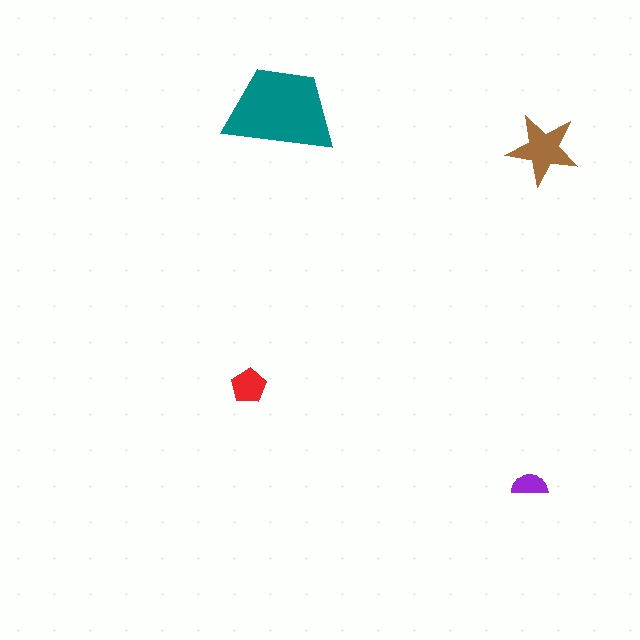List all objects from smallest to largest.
The purple semicircle, the red pentagon, the brown star, the teal trapezoid.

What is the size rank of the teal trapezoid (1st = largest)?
1st.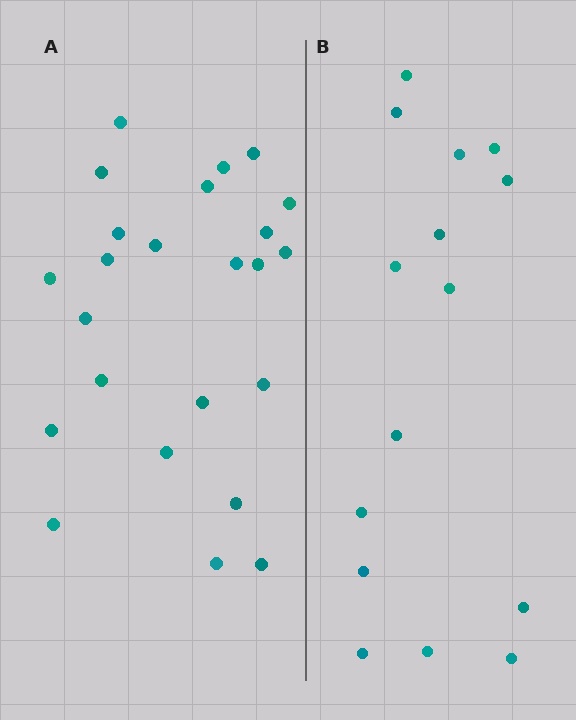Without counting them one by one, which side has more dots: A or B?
Region A (the left region) has more dots.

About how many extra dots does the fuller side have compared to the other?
Region A has roughly 8 or so more dots than region B.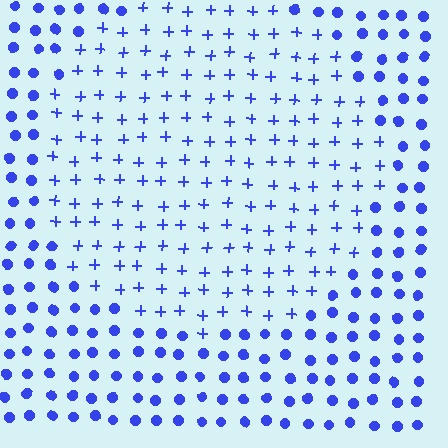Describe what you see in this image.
The image is filled with small blue elements arranged in a uniform grid. A circle-shaped region contains plus signs, while the surrounding area contains circles. The boundary is defined purely by the change in element shape.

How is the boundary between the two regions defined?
The boundary is defined by a change in element shape: plus signs inside vs. circles outside. All elements share the same color and spacing.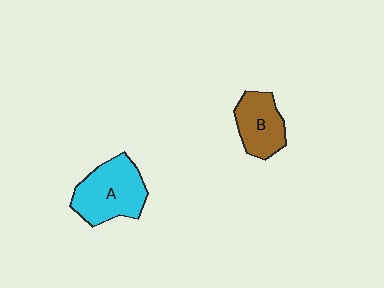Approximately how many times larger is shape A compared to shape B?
Approximately 1.4 times.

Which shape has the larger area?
Shape A (cyan).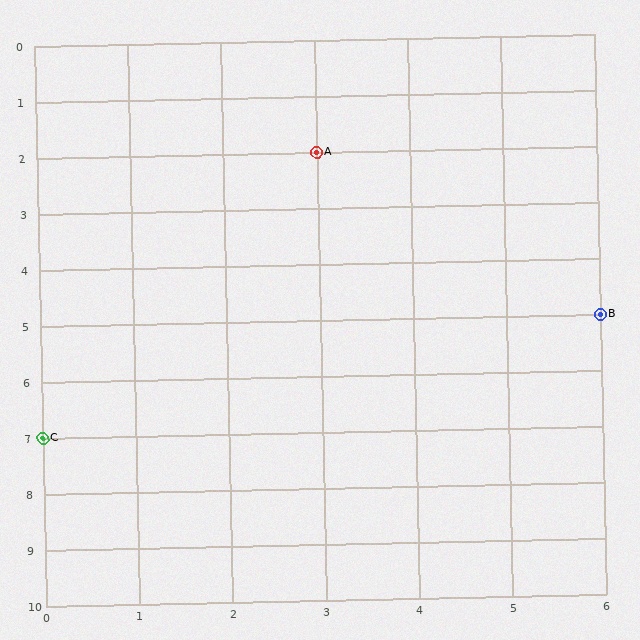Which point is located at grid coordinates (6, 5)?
Point B is at (6, 5).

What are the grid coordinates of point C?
Point C is at grid coordinates (0, 7).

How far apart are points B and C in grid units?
Points B and C are 6 columns and 2 rows apart (about 6.3 grid units diagonally).